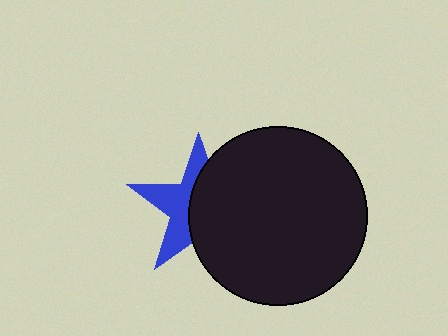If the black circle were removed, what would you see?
You would see the complete blue star.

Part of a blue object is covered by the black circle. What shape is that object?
It is a star.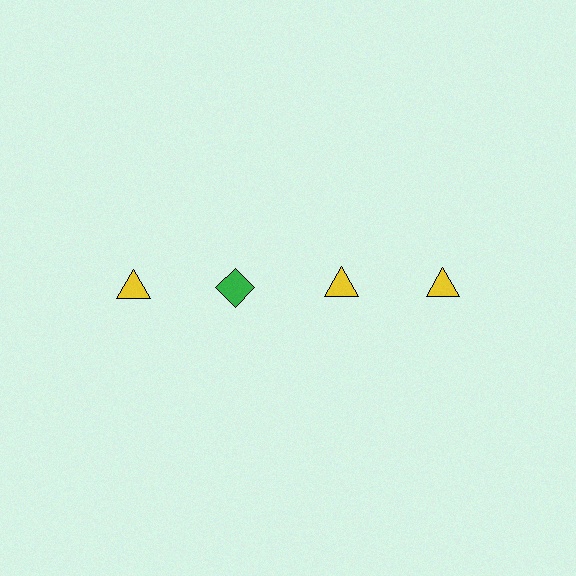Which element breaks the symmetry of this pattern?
The green diamond in the top row, second from left column breaks the symmetry. All other shapes are yellow triangles.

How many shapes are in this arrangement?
There are 4 shapes arranged in a grid pattern.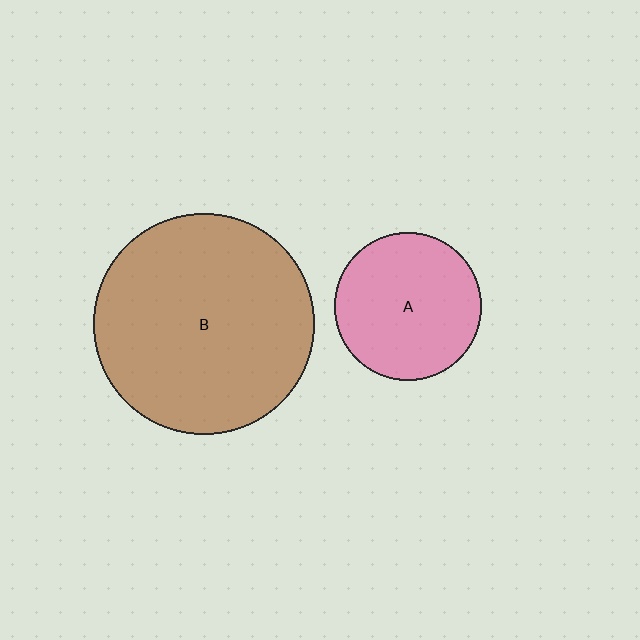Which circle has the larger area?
Circle B (brown).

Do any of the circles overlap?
No, none of the circles overlap.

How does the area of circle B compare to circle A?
Approximately 2.3 times.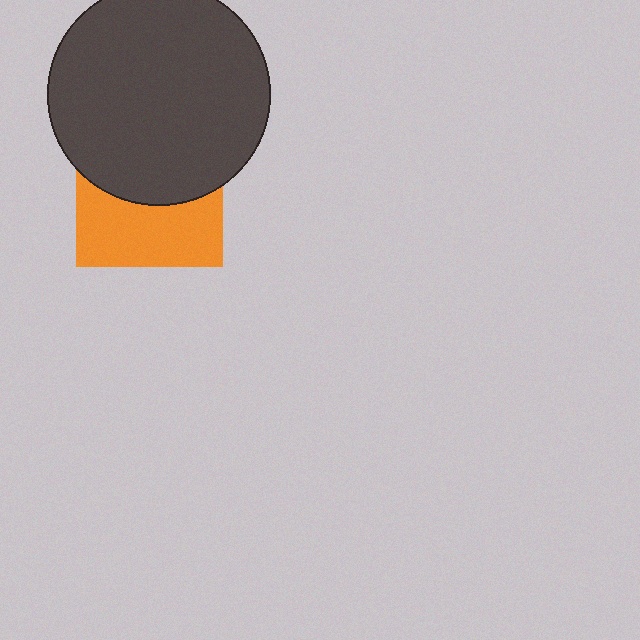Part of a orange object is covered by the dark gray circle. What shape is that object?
It is a square.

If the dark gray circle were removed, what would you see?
You would see the complete orange square.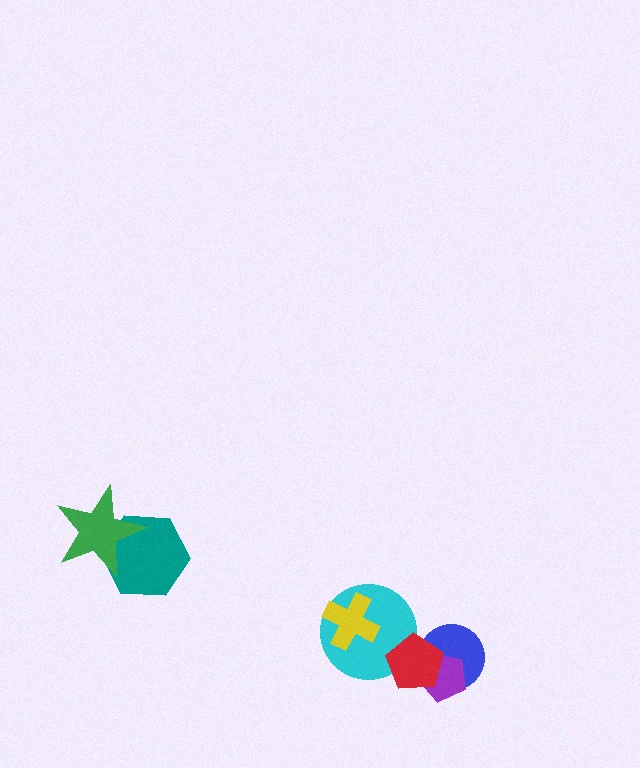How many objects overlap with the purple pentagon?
2 objects overlap with the purple pentagon.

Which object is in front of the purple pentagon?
The red pentagon is in front of the purple pentagon.